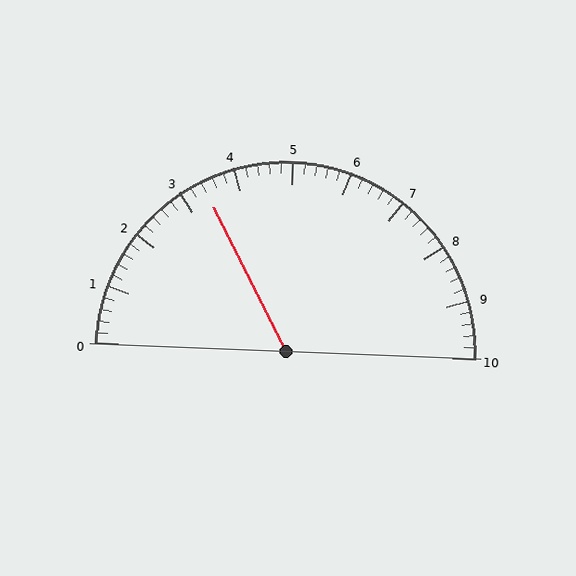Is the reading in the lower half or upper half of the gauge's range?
The reading is in the lower half of the range (0 to 10).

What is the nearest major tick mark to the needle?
The nearest major tick mark is 3.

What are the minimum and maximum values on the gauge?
The gauge ranges from 0 to 10.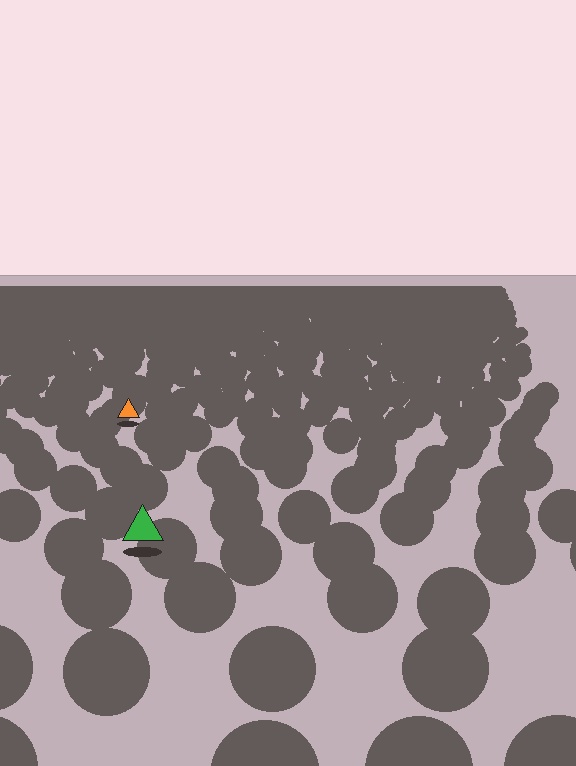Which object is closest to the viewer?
The green triangle is closest. The texture marks near it are larger and more spread out.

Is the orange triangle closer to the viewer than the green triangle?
No. The green triangle is closer — you can tell from the texture gradient: the ground texture is coarser near it.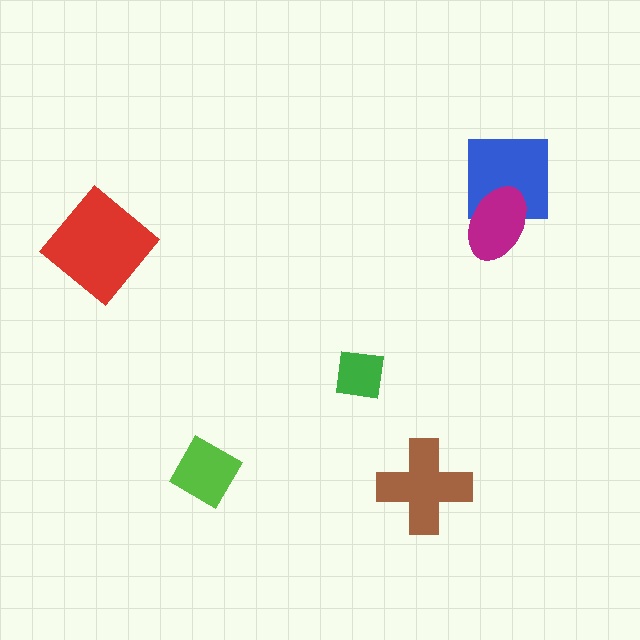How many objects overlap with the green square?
0 objects overlap with the green square.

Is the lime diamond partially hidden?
No, no other shape covers it.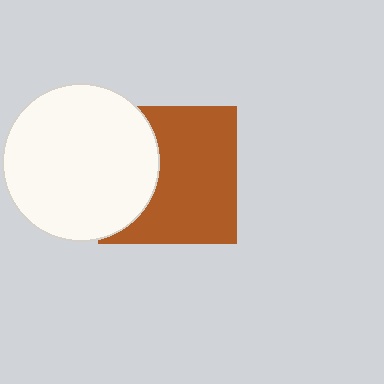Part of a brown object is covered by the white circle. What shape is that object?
It is a square.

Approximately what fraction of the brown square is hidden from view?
Roughly 35% of the brown square is hidden behind the white circle.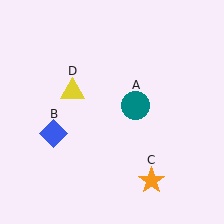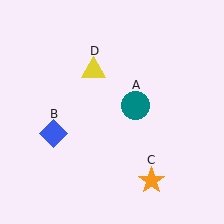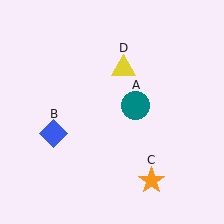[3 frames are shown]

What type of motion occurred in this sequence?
The yellow triangle (object D) rotated clockwise around the center of the scene.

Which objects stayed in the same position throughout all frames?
Teal circle (object A) and blue diamond (object B) and orange star (object C) remained stationary.